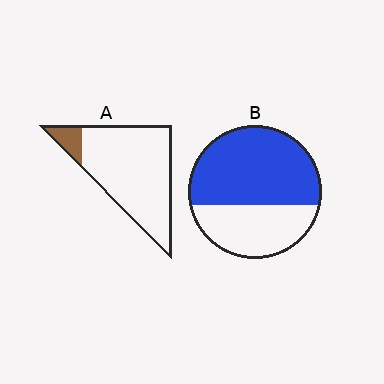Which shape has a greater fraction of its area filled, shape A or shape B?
Shape B.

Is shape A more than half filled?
No.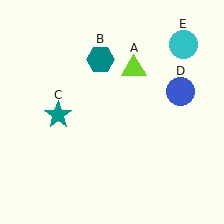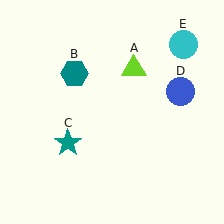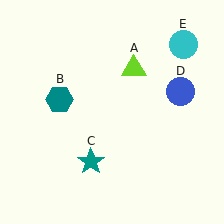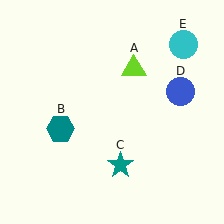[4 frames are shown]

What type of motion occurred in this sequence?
The teal hexagon (object B), teal star (object C) rotated counterclockwise around the center of the scene.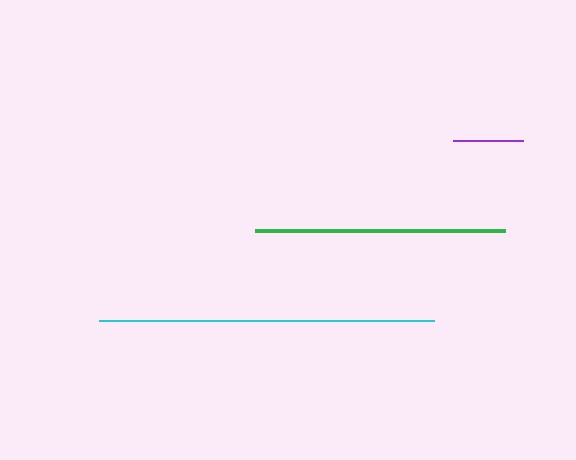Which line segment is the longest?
The cyan line is the longest at approximately 335 pixels.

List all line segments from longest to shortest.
From longest to shortest: cyan, green, purple.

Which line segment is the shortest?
The purple line is the shortest at approximately 70 pixels.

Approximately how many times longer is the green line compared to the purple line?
The green line is approximately 3.6 times the length of the purple line.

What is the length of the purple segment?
The purple segment is approximately 70 pixels long.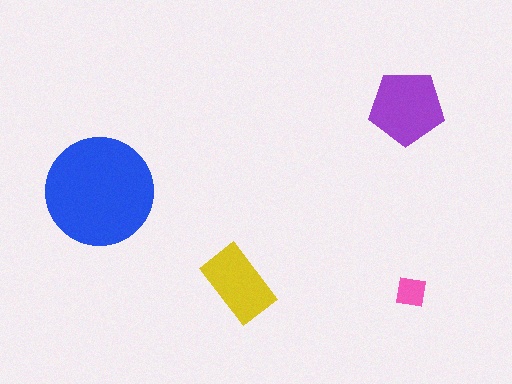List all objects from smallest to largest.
The pink square, the yellow rectangle, the purple pentagon, the blue circle.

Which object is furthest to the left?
The blue circle is leftmost.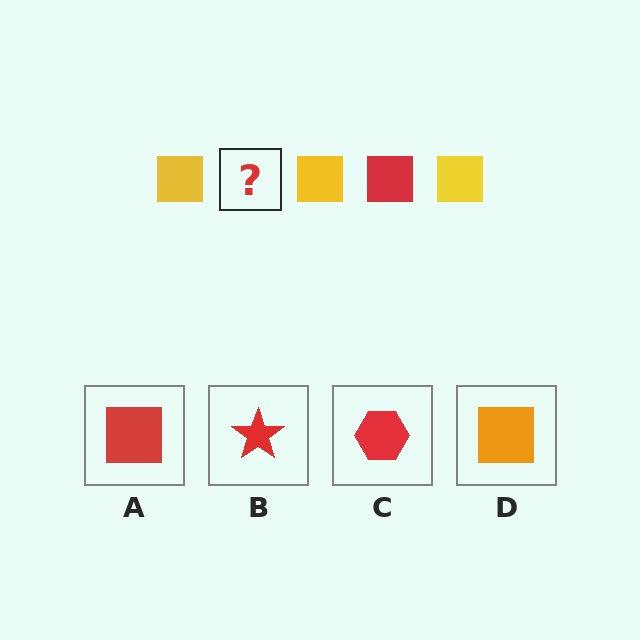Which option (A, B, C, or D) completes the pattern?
A.